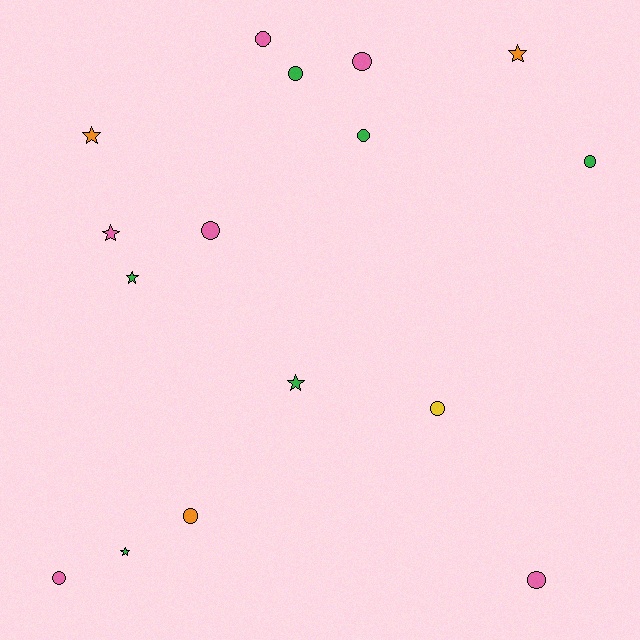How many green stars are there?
There are 3 green stars.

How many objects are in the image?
There are 16 objects.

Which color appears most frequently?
Pink, with 6 objects.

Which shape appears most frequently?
Circle, with 10 objects.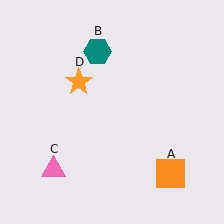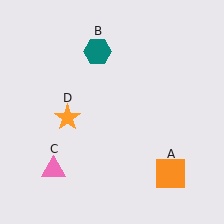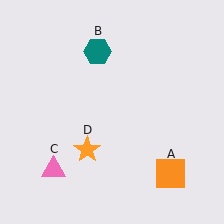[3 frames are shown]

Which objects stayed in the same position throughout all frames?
Orange square (object A) and teal hexagon (object B) and pink triangle (object C) remained stationary.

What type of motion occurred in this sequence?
The orange star (object D) rotated counterclockwise around the center of the scene.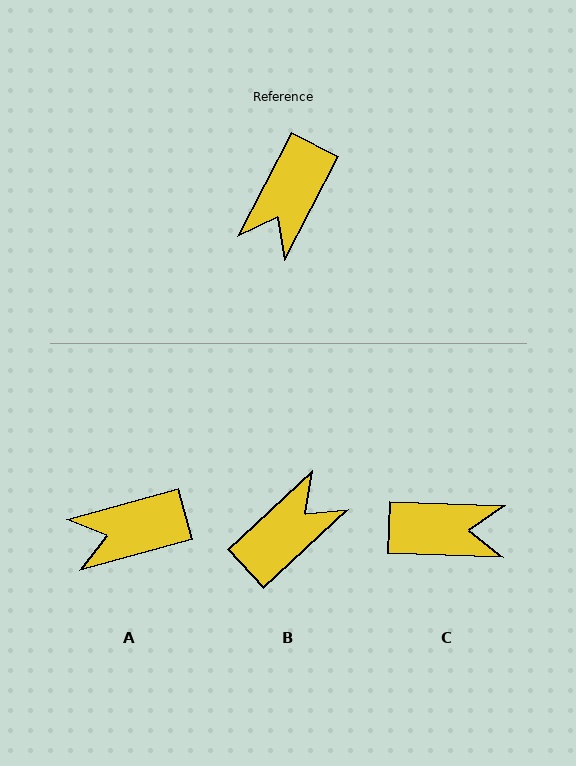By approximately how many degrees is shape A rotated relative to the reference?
Approximately 47 degrees clockwise.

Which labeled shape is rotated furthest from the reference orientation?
B, about 160 degrees away.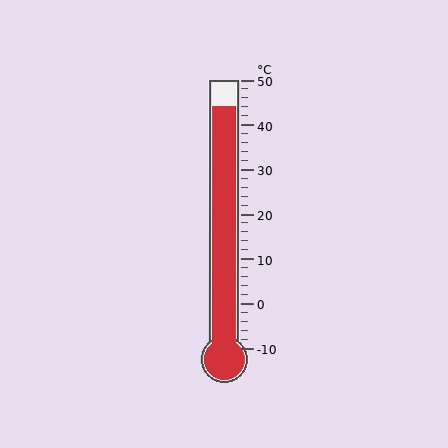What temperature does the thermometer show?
The thermometer shows approximately 44°C.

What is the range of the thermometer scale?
The thermometer scale ranges from -10°C to 50°C.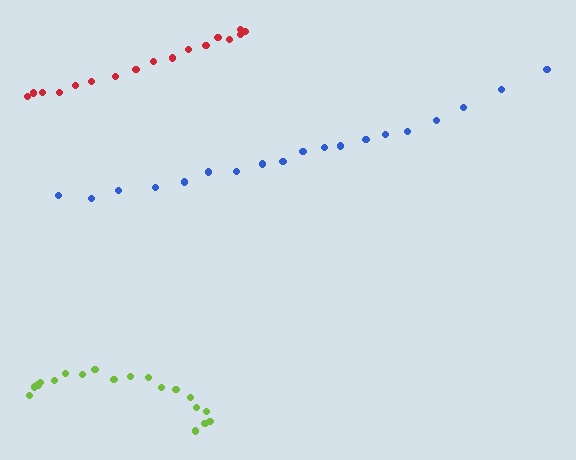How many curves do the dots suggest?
There are 3 distinct paths.